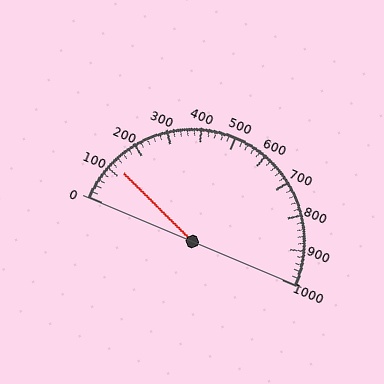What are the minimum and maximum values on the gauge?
The gauge ranges from 0 to 1000.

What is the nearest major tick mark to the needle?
The nearest major tick mark is 100.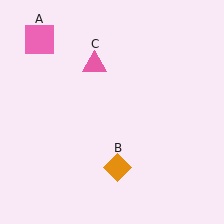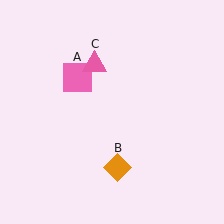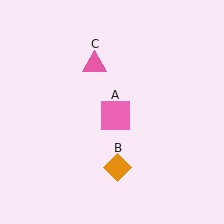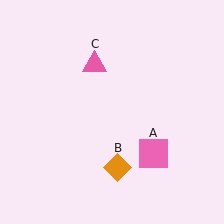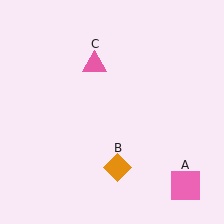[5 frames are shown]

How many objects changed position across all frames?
1 object changed position: pink square (object A).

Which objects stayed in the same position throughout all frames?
Orange diamond (object B) and pink triangle (object C) remained stationary.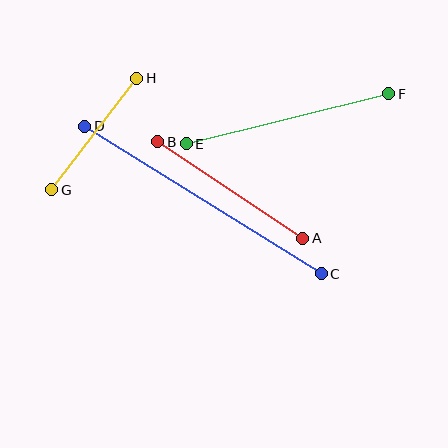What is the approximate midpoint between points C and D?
The midpoint is at approximately (203, 200) pixels.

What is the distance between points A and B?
The distance is approximately 174 pixels.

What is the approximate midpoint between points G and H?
The midpoint is at approximately (94, 134) pixels.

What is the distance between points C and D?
The distance is approximately 279 pixels.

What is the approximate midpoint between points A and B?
The midpoint is at approximately (230, 190) pixels.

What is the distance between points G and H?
The distance is approximately 140 pixels.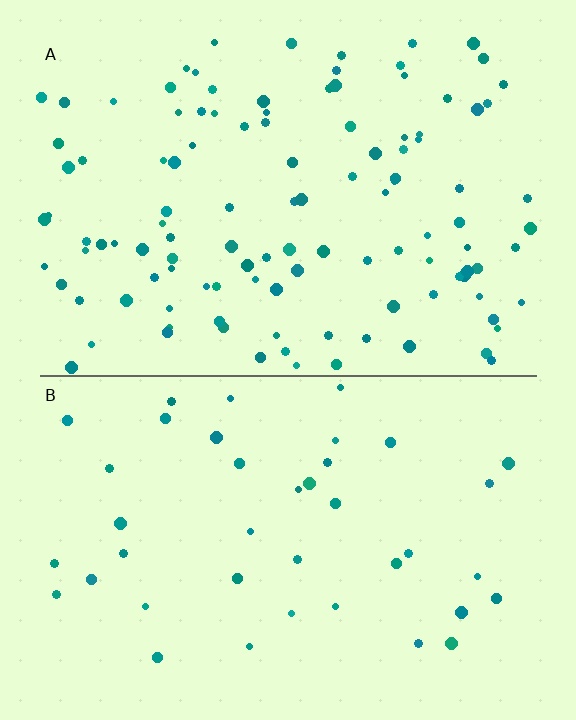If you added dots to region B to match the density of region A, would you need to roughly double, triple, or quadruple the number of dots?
Approximately triple.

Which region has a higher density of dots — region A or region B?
A (the top).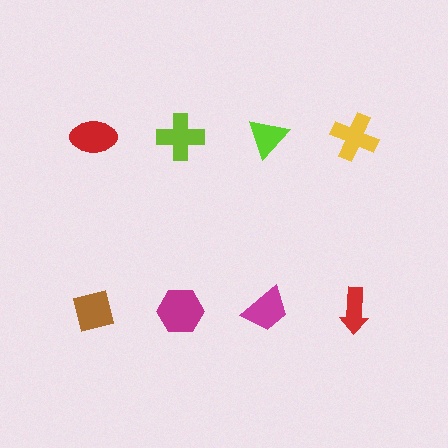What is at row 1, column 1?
A red ellipse.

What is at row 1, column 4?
A yellow cross.